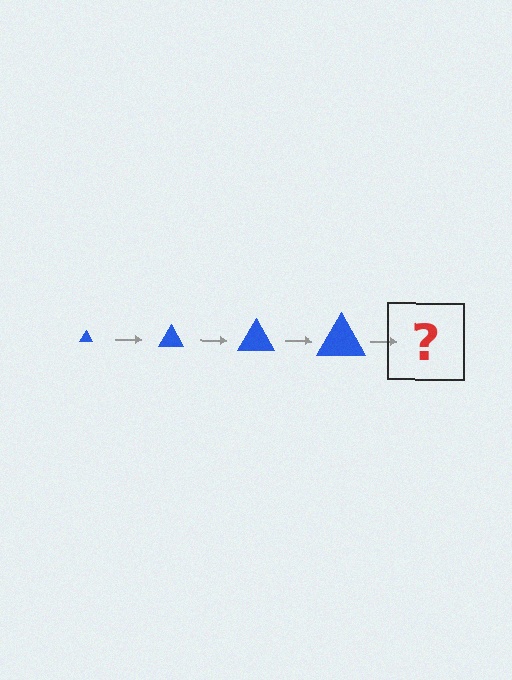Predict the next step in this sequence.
The next step is a blue triangle, larger than the previous one.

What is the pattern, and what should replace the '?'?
The pattern is that the triangle gets progressively larger each step. The '?' should be a blue triangle, larger than the previous one.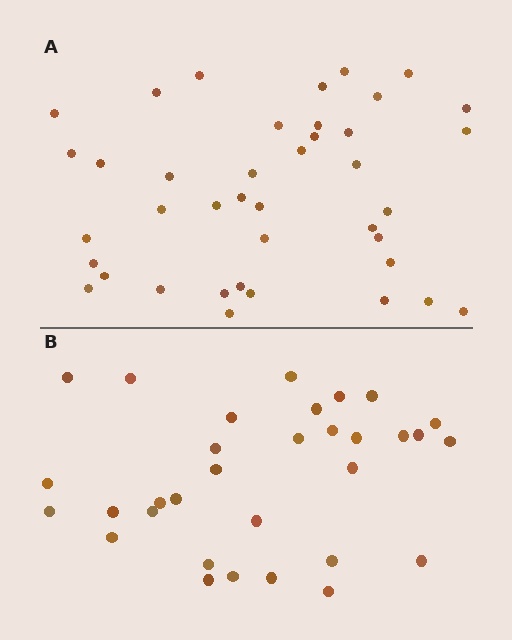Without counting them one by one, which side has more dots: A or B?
Region A (the top region) has more dots.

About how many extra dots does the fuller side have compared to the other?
Region A has roughly 8 or so more dots than region B.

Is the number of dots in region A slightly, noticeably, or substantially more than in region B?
Region A has noticeably more, but not dramatically so. The ratio is roughly 1.2 to 1.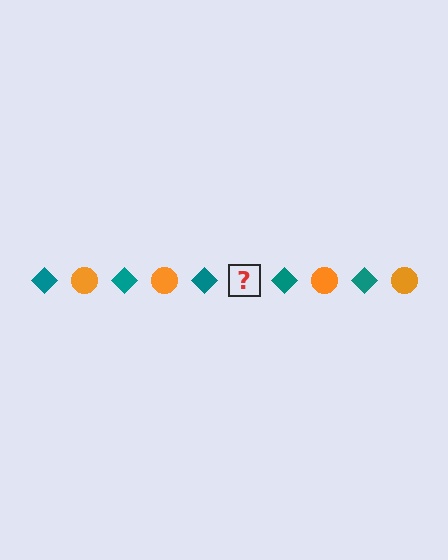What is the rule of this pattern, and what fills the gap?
The rule is that the pattern alternates between teal diamond and orange circle. The gap should be filled with an orange circle.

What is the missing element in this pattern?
The missing element is an orange circle.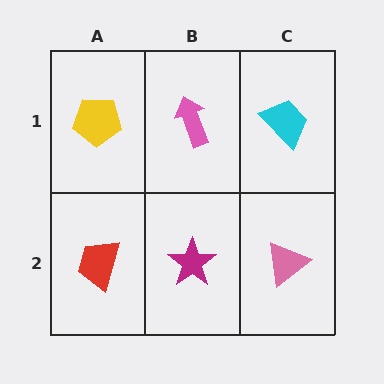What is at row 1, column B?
A pink arrow.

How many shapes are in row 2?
3 shapes.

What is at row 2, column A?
A red trapezoid.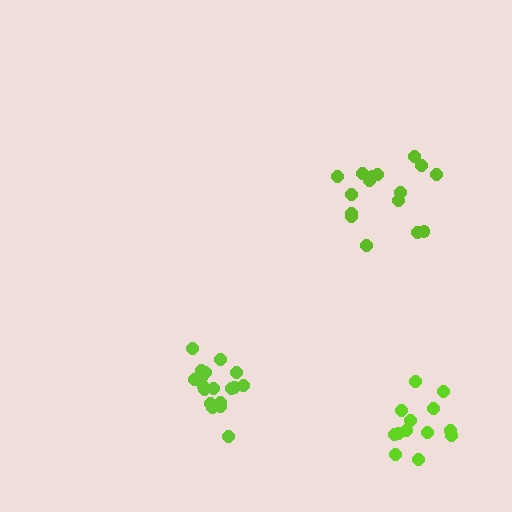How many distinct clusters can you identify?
There are 3 distinct clusters.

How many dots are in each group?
Group 1: 13 dots, Group 2: 19 dots, Group 3: 16 dots (48 total).